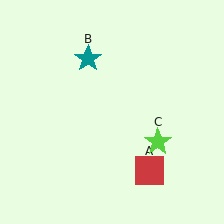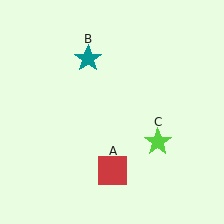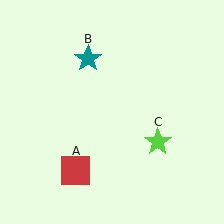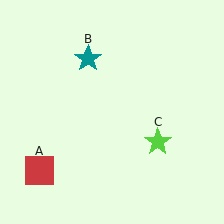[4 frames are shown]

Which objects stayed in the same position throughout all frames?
Teal star (object B) and lime star (object C) remained stationary.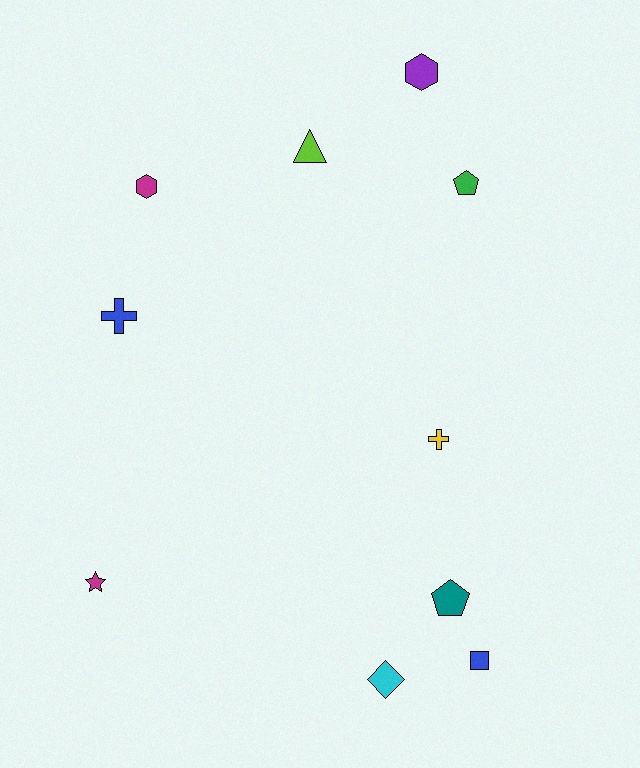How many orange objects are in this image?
There are no orange objects.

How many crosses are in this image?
There are 2 crosses.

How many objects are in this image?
There are 10 objects.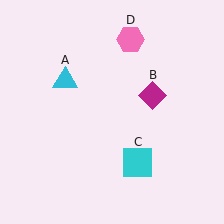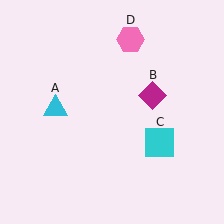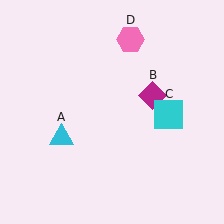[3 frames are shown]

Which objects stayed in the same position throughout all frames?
Magenta diamond (object B) and pink hexagon (object D) remained stationary.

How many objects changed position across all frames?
2 objects changed position: cyan triangle (object A), cyan square (object C).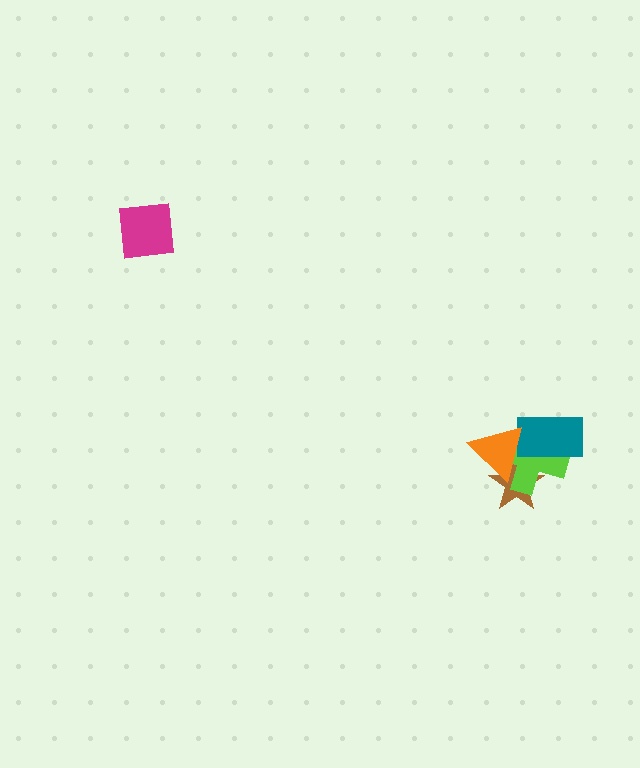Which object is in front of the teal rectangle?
The orange triangle is in front of the teal rectangle.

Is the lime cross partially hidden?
Yes, it is partially covered by another shape.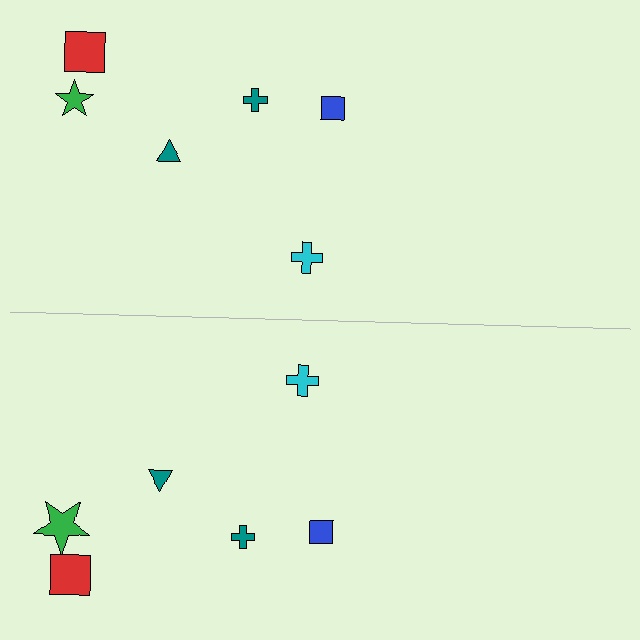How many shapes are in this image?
There are 12 shapes in this image.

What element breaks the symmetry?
The green star on the bottom side has a different size than its mirror counterpart.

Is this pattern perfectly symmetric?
No, the pattern is not perfectly symmetric. The green star on the bottom side has a different size than its mirror counterpart.